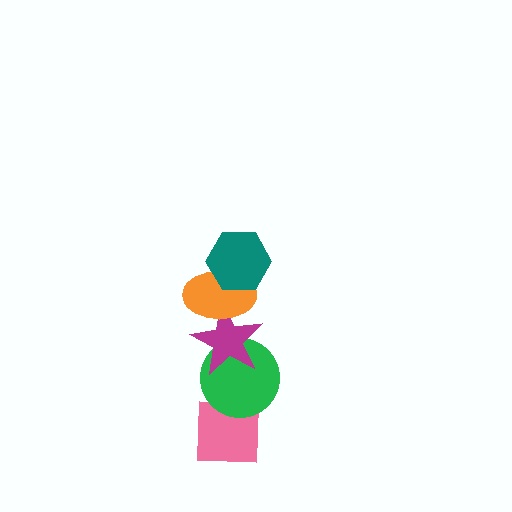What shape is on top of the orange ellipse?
The teal hexagon is on top of the orange ellipse.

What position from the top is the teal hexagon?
The teal hexagon is 1st from the top.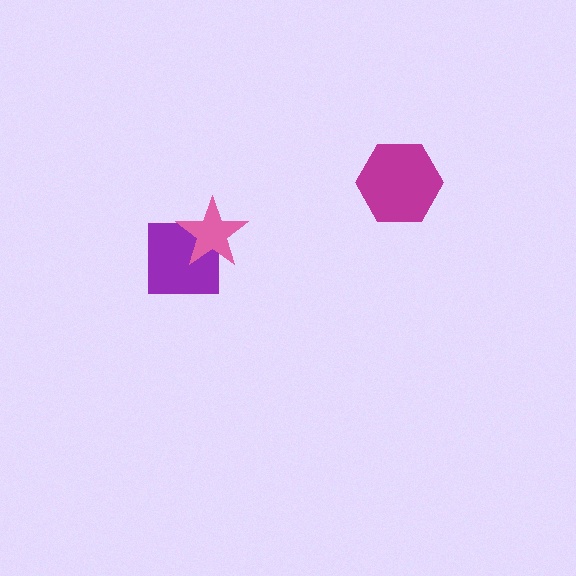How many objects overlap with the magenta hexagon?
0 objects overlap with the magenta hexagon.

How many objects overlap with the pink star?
1 object overlaps with the pink star.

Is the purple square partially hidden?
Yes, it is partially covered by another shape.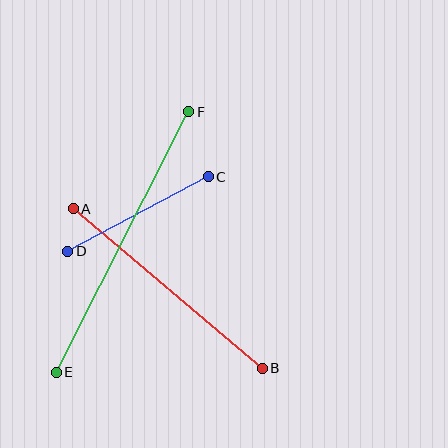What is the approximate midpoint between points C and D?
The midpoint is at approximately (138, 214) pixels.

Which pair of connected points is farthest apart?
Points E and F are farthest apart.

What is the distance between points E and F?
The distance is approximately 292 pixels.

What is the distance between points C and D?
The distance is approximately 159 pixels.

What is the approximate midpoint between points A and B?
The midpoint is at approximately (168, 288) pixels.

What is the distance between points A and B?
The distance is approximately 247 pixels.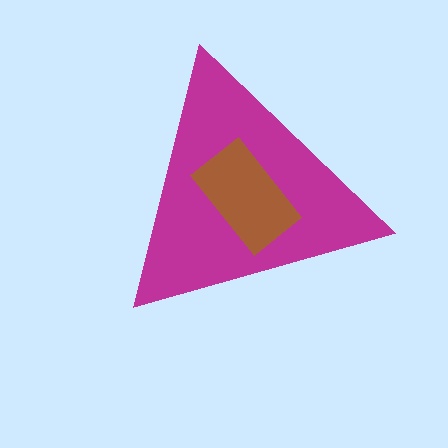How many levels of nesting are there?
2.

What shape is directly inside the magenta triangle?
The brown rectangle.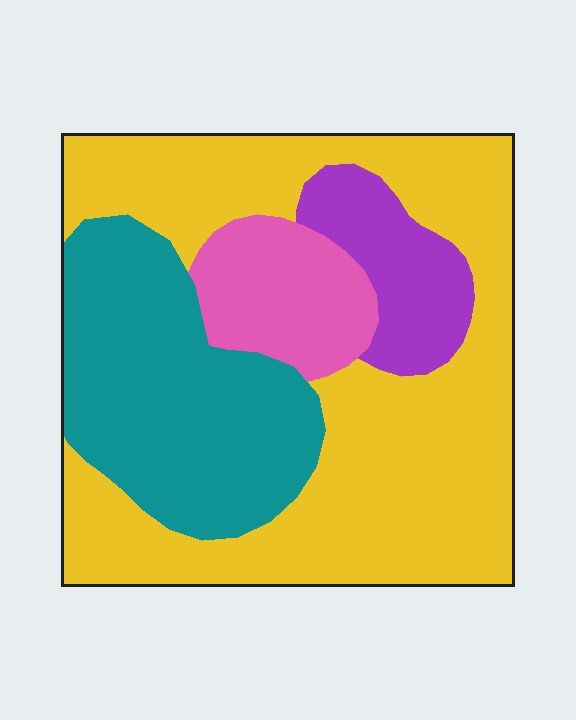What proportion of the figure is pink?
Pink covers roughly 10% of the figure.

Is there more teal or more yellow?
Yellow.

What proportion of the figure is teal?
Teal covers around 25% of the figure.